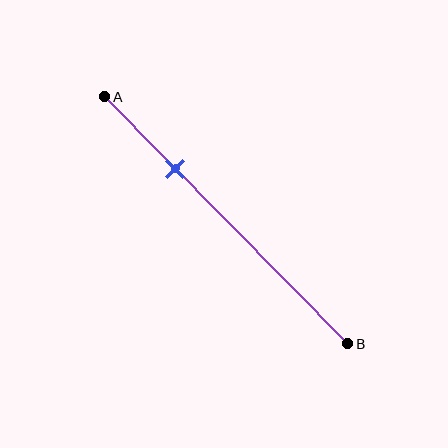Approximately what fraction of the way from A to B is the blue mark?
The blue mark is approximately 30% of the way from A to B.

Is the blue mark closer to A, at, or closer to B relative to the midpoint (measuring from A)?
The blue mark is closer to point A than the midpoint of segment AB.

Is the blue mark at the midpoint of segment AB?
No, the mark is at about 30% from A, not at the 50% midpoint.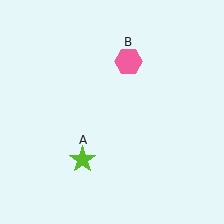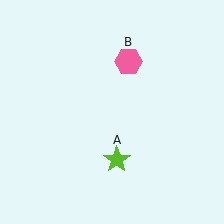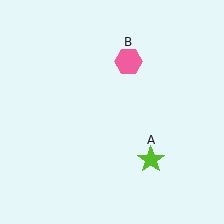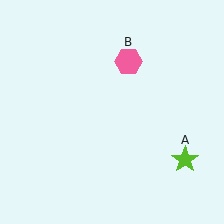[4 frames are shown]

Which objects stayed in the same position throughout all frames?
Pink hexagon (object B) remained stationary.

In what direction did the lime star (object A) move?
The lime star (object A) moved right.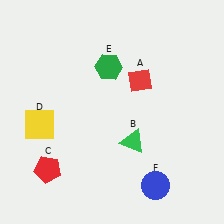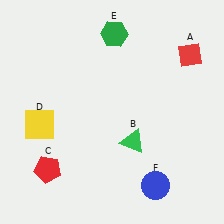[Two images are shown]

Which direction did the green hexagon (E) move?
The green hexagon (E) moved up.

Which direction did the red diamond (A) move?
The red diamond (A) moved right.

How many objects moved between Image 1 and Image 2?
2 objects moved between the two images.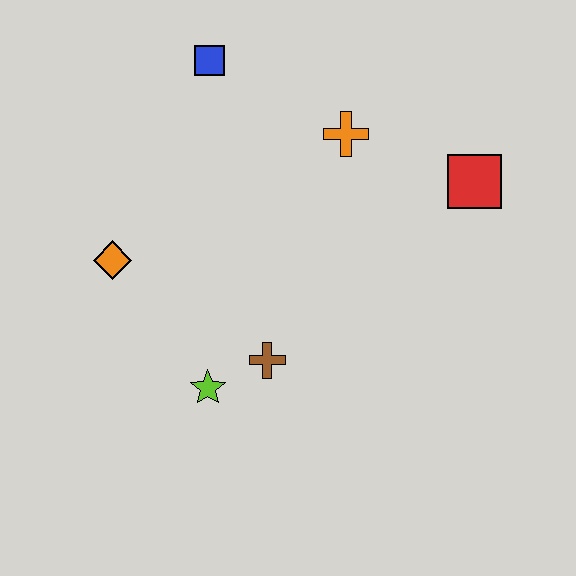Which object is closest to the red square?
The orange cross is closest to the red square.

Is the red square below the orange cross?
Yes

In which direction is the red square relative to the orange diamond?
The red square is to the right of the orange diamond.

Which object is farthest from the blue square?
The lime star is farthest from the blue square.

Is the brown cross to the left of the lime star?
No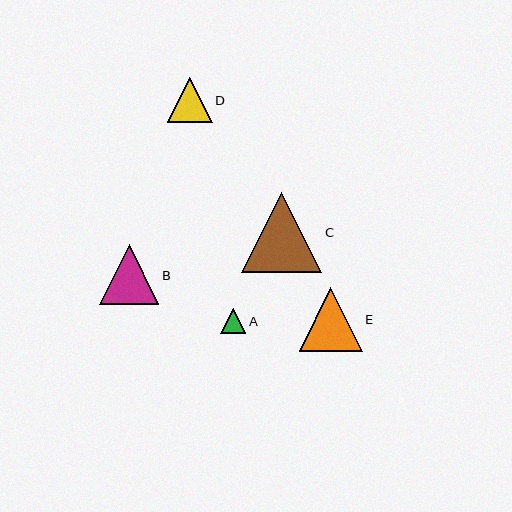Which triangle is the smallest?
Triangle A is the smallest with a size of approximately 25 pixels.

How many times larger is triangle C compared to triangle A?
Triangle C is approximately 3.2 times the size of triangle A.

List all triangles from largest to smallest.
From largest to smallest: C, E, B, D, A.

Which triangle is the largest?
Triangle C is the largest with a size of approximately 80 pixels.